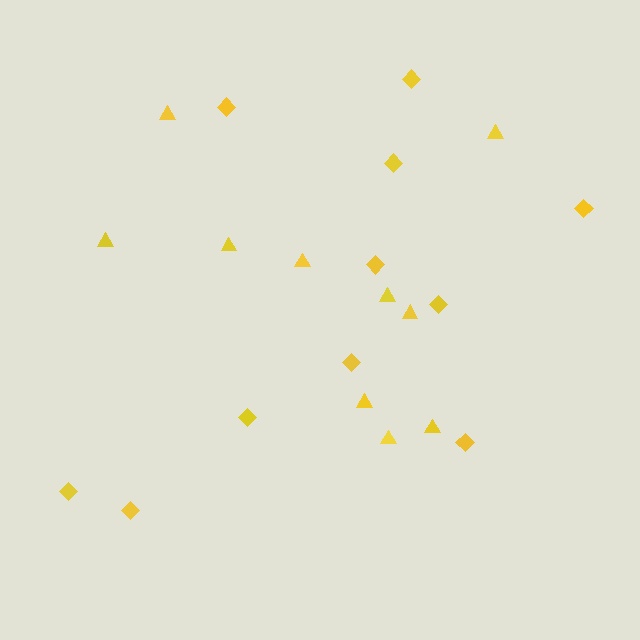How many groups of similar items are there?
There are 2 groups: one group of triangles (10) and one group of diamonds (11).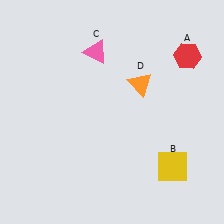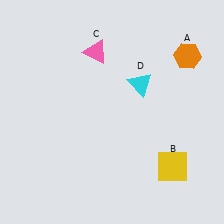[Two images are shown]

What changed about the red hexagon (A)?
In Image 1, A is red. In Image 2, it changed to orange.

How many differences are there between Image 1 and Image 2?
There are 2 differences between the two images.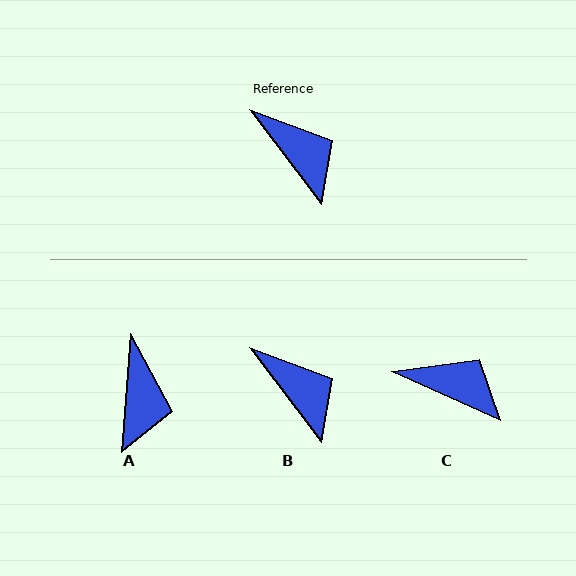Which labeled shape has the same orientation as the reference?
B.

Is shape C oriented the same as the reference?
No, it is off by about 28 degrees.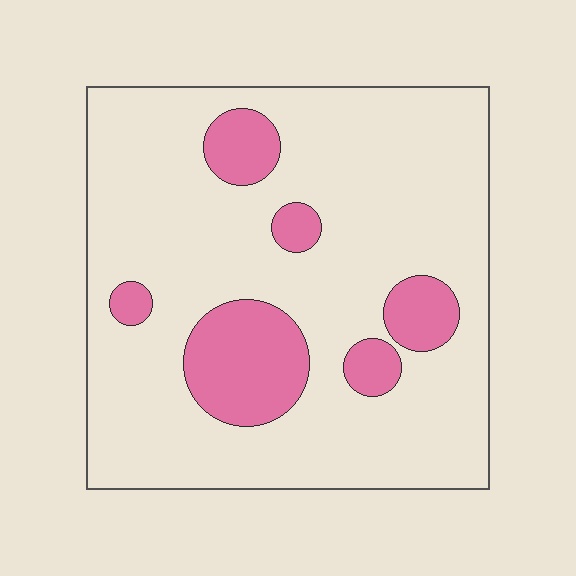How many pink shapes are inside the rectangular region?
6.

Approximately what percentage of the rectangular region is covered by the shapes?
Approximately 15%.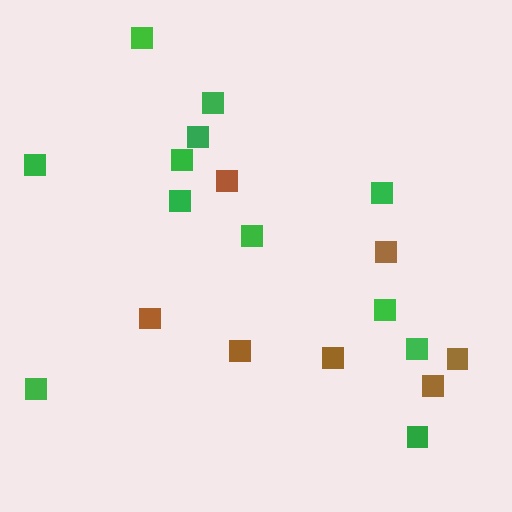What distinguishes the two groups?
There are 2 groups: one group of green squares (12) and one group of brown squares (7).